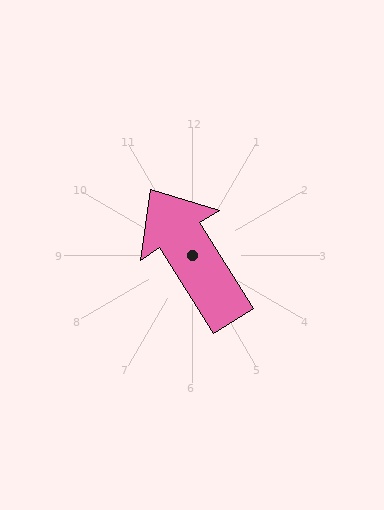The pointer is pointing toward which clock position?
Roughly 11 o'clock.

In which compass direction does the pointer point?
Northwest.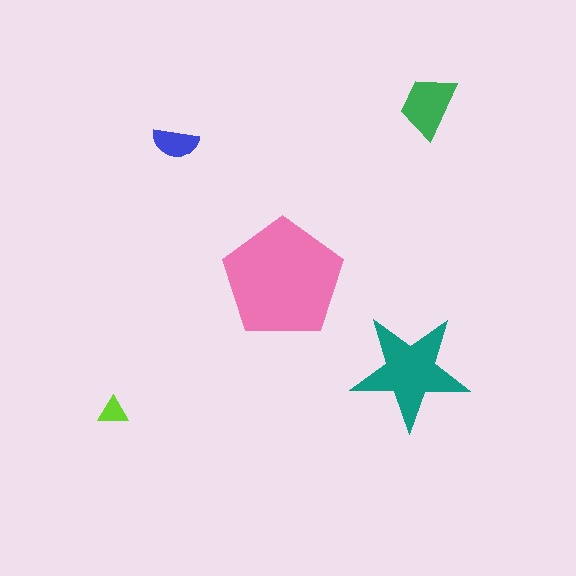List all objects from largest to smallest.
The pink pentagon, the teal star, the green trapezoid, the blue semicircle, the lime triangle.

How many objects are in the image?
There are 5 objects in the image.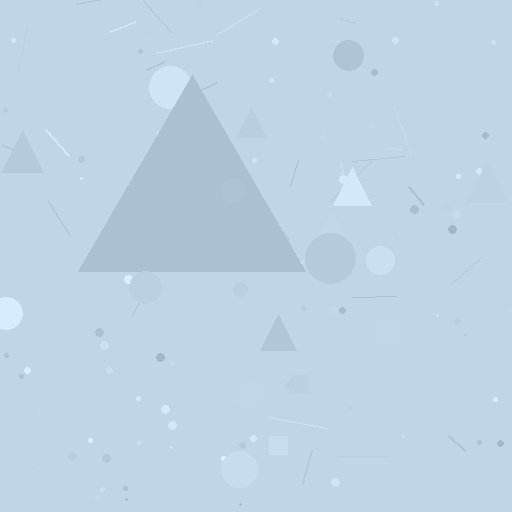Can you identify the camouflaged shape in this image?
The camouflaged shape is a triangle.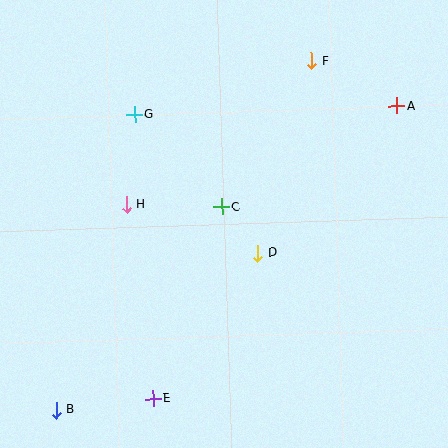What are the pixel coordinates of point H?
Point H is at (127, 204).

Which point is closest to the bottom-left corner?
Point B is closest to the bottom-left corner.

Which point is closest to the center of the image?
Point C at (222, 207) is closest to the center.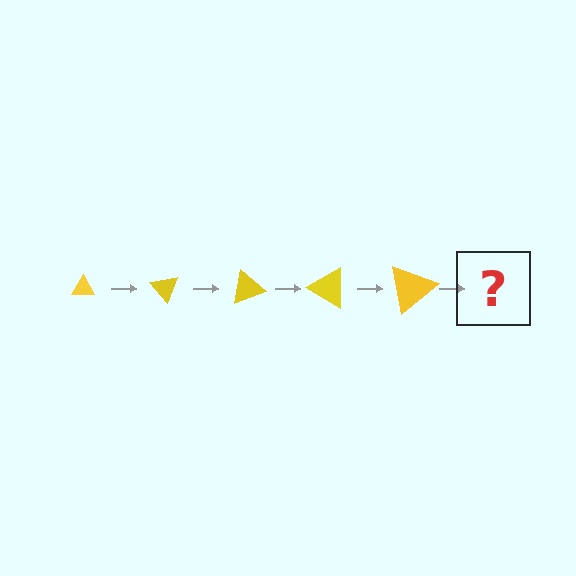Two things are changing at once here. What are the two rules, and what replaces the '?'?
The two rules are that the triangle grows larger each step and it rotates 50 degrees each step. The '?' should be a triangle, larger than the previous one and rotated 250 degrees from the start.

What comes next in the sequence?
The next element should be a triangle, larger than the previous one and rotated 250 degrees from the start.